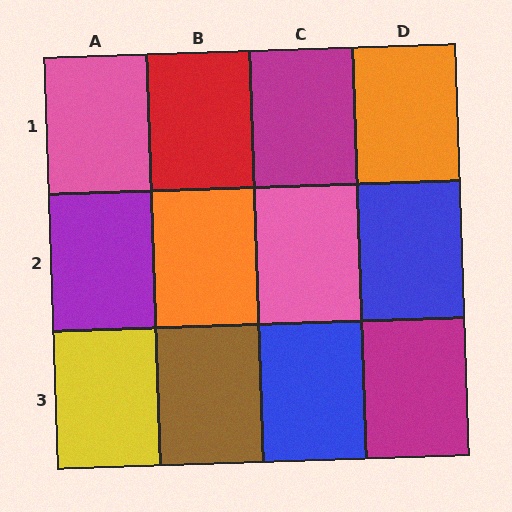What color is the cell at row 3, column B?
Brown.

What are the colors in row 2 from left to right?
Purple, orange, pink, blue.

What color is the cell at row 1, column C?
Magenta.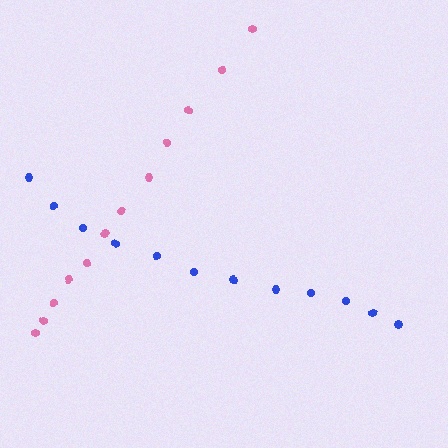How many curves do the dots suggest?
There are 2 distinct paths.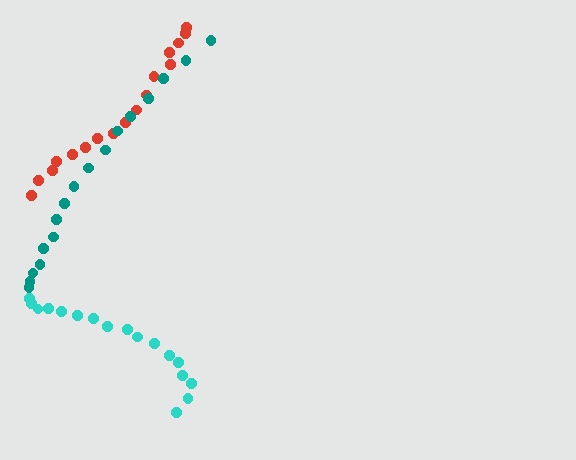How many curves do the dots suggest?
There are 3 distinct paths.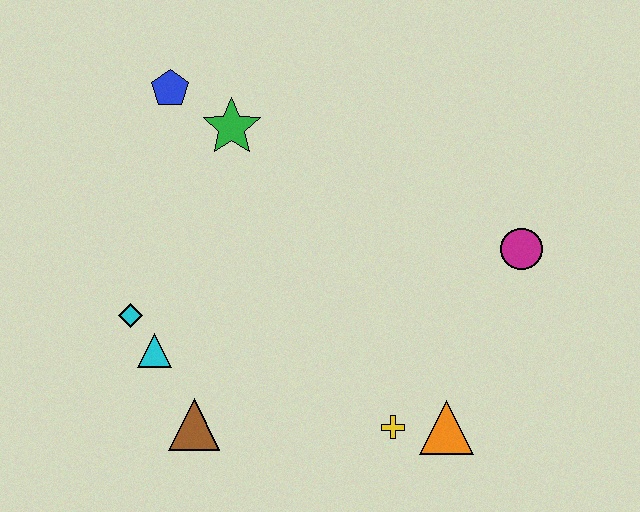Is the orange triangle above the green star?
No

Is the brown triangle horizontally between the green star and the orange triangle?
No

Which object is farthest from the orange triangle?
The blue pentagon is farthest from the orange triangle.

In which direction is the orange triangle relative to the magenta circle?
The orange triangle is below the magenta circle.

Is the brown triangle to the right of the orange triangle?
No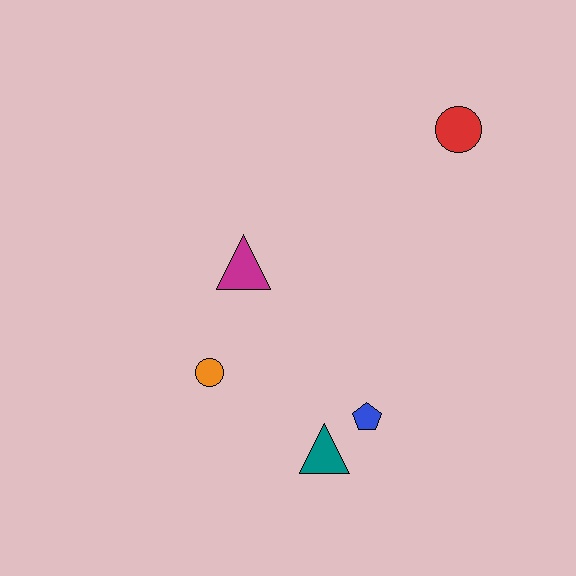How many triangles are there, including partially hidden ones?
There are 2 triangles.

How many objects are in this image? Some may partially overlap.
There are 5 objects.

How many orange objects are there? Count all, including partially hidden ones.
There is 1 orange object.